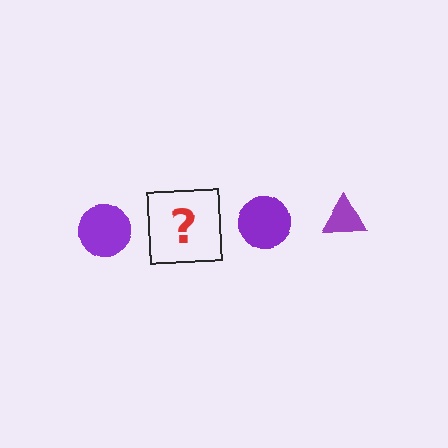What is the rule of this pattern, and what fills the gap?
The rule is that the pattern cycles through circle, triangle shapes in purple. The gap should be filled with a purple triangle.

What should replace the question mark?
The question mark should be replaced with a purple triangle.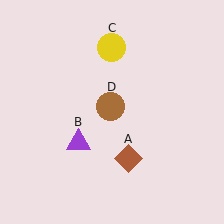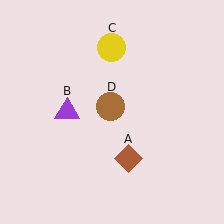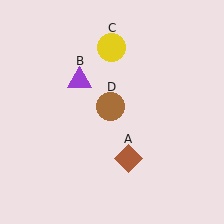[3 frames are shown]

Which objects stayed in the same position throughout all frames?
Brown diamond (object A) and yellow circle (object C) and brown circle (object D) remained stationary.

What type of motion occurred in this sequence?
The purple triangle (object B) rotated clockwise around the center of the scene.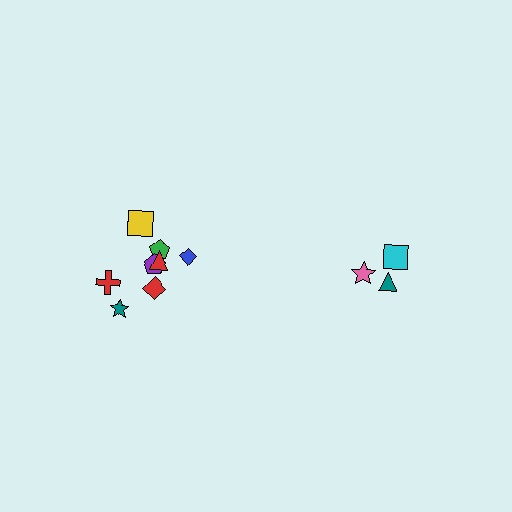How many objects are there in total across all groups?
There are 11 objects.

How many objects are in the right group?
There are 3 objects.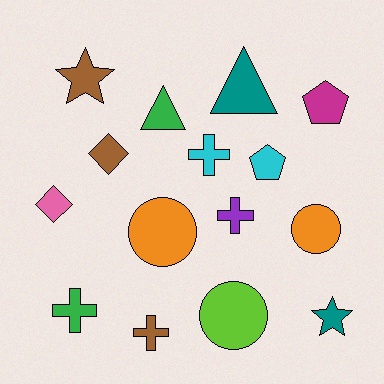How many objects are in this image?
There are 15 objects.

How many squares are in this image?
There are no squares.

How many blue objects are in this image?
There are no blue objects.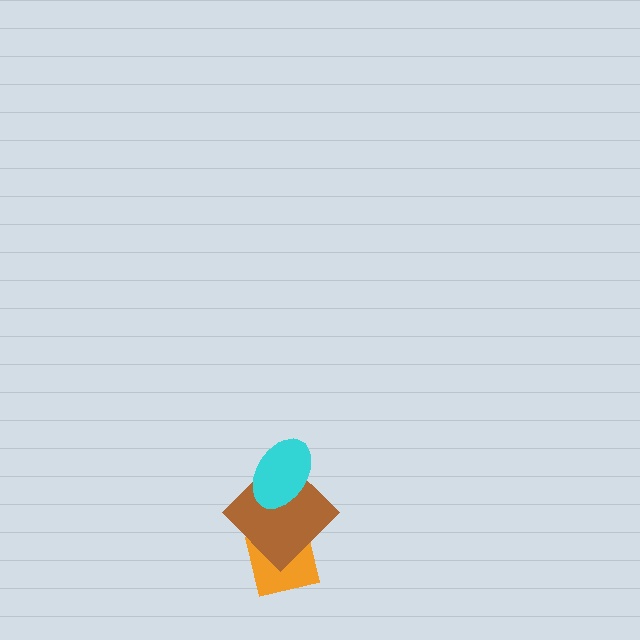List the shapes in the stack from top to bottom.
From top to bottom: the cyan ellipse, the brown diamond, the orange square.